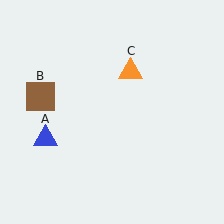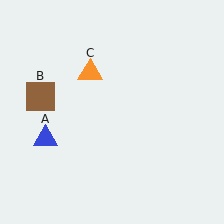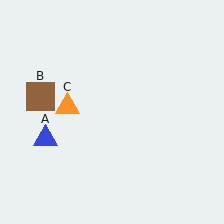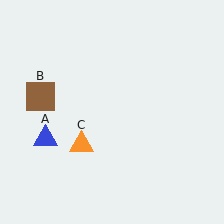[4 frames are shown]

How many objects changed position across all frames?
1 object changed position: orange triangle (object C).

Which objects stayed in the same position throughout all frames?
Blue triangle (object A) and brown square (object B) remained stationary.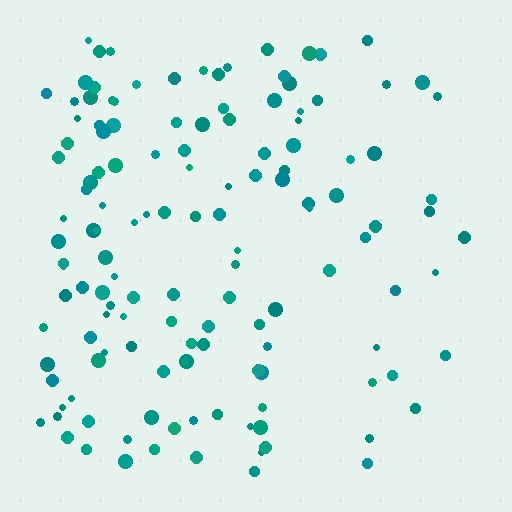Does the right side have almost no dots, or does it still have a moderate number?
Still a moderate number, just noticeably fewer than the left.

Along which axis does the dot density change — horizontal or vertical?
Horizontal.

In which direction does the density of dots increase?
From right to left, with the left side densest.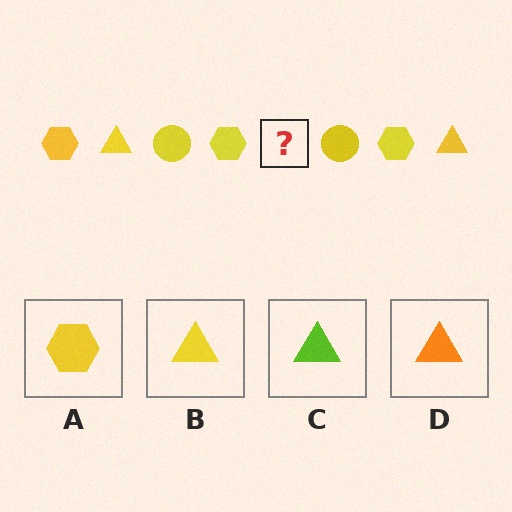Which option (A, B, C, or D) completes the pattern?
B.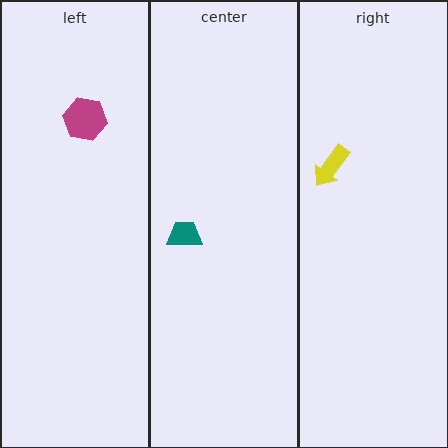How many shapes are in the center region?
1.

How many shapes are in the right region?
1.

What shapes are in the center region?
The teal trapezoid.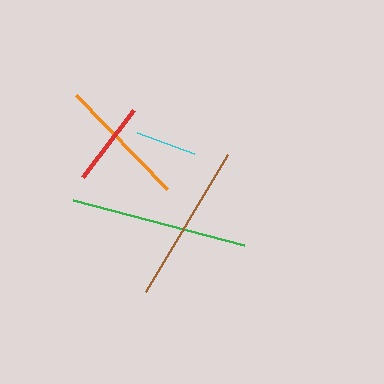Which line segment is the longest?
The green line is the longest at approximately 176 pixels.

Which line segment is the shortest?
The cyan line is the shortest at approximately 61 pixels.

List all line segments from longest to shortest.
From longest to shortest: green, brown, orange, red, cyan.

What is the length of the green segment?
The green segment is approximately 176 pixels long.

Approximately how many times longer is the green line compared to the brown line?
The green line is approximately 1.1 times the length of the brown line.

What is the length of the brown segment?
The brown segment is approximately 159 pixels long.